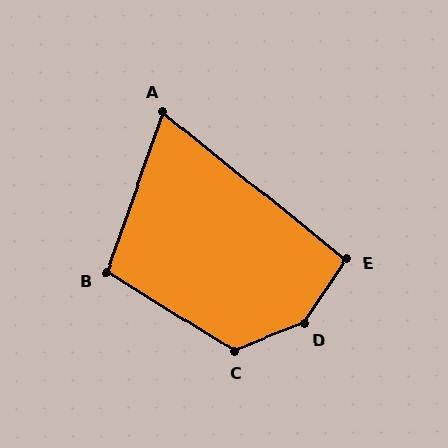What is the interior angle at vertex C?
Approximately 127 degrees (obtuse).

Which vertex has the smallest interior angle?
A, at approximately 71 degrees.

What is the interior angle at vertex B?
Approximately 102 degrees (obtuse).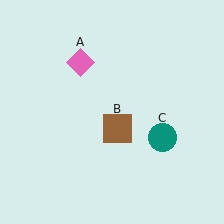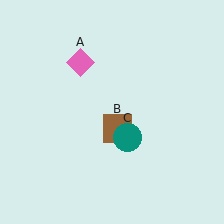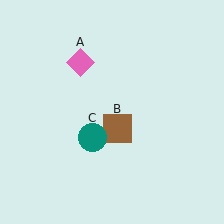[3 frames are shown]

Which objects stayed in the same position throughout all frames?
Pink diamond (object A) and brown square (object B) remained stationary.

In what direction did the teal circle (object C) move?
The teal circle (object C) moved left.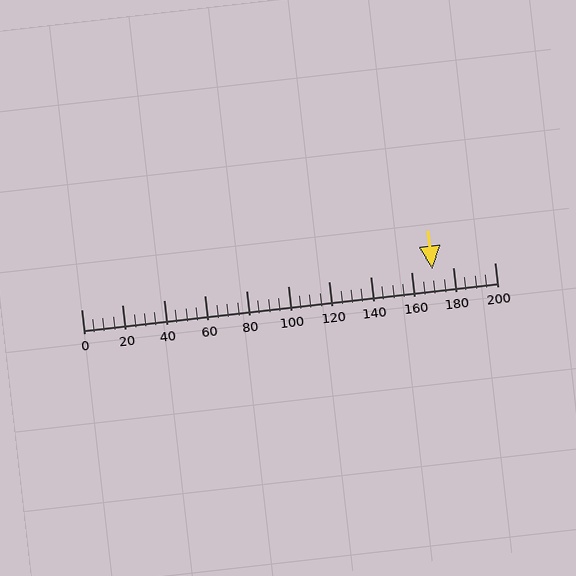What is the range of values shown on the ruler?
The ruler shows values from 0 to 200.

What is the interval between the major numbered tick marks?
The major tick marks are spaced 20 units apart.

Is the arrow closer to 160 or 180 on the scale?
The arrow is closer to 180.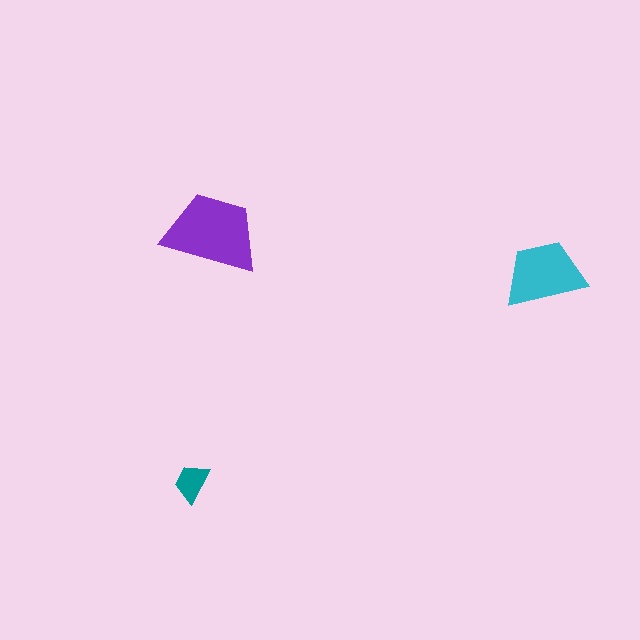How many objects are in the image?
There are 3 objects in the image.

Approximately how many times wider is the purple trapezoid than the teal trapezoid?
About 2.5 times wider.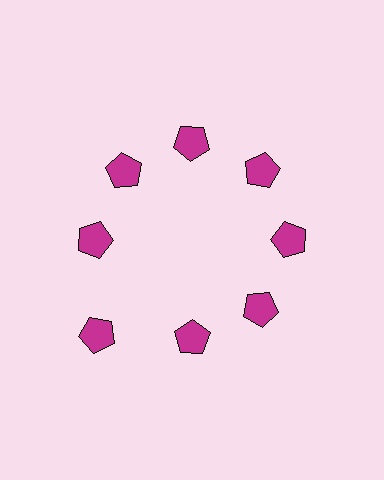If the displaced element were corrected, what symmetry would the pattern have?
It would have 8-fold rotational symmetry — the pattern would map onto itself every 45 degrees.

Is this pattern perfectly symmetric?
No. The 8 magenta pentagons are arranged in a ring, but one element near the 8 o'clock position is pushed outward from the center, breaking the 8-fold rotational symmetry.